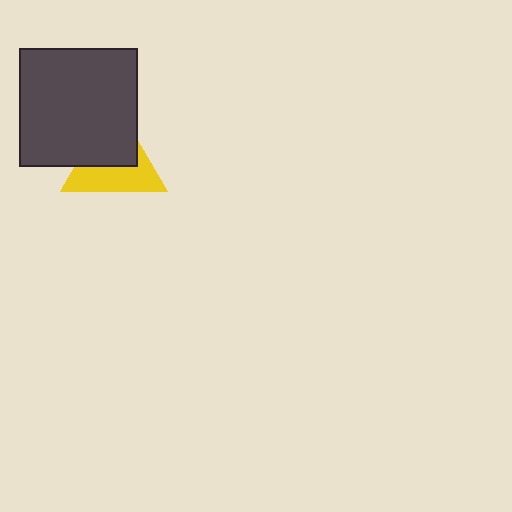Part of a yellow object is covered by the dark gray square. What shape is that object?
It is a triangle.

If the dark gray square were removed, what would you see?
You would see the complete yellow triangle.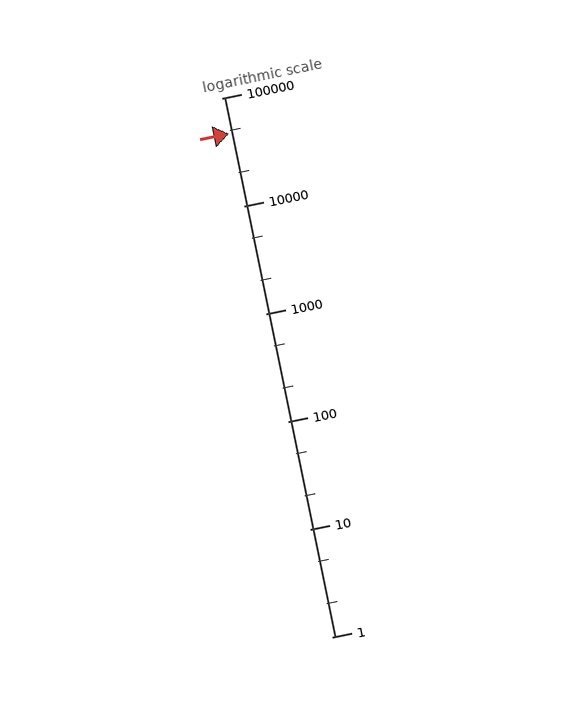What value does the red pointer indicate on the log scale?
The pointer indicates approximately 47000.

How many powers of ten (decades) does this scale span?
The scale spans 5 decades, from 1 to 100000.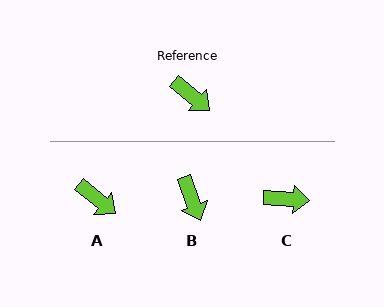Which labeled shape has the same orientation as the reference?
A.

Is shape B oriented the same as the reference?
No, it is off by about 30 degrees.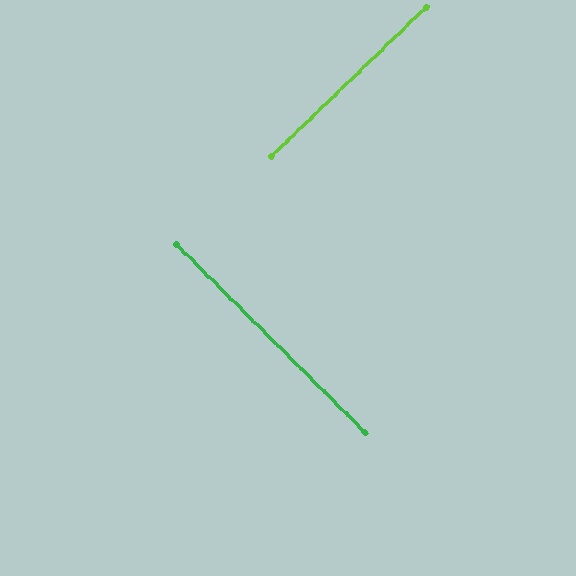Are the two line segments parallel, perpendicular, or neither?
Perpendicular — they meet at approximately 89°.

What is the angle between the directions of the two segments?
Approximately 89 degrees.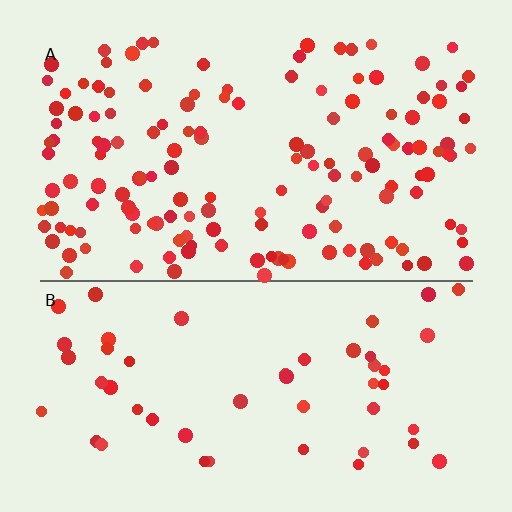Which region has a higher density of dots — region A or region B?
A (the top).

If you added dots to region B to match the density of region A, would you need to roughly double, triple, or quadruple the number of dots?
Approximately triple.